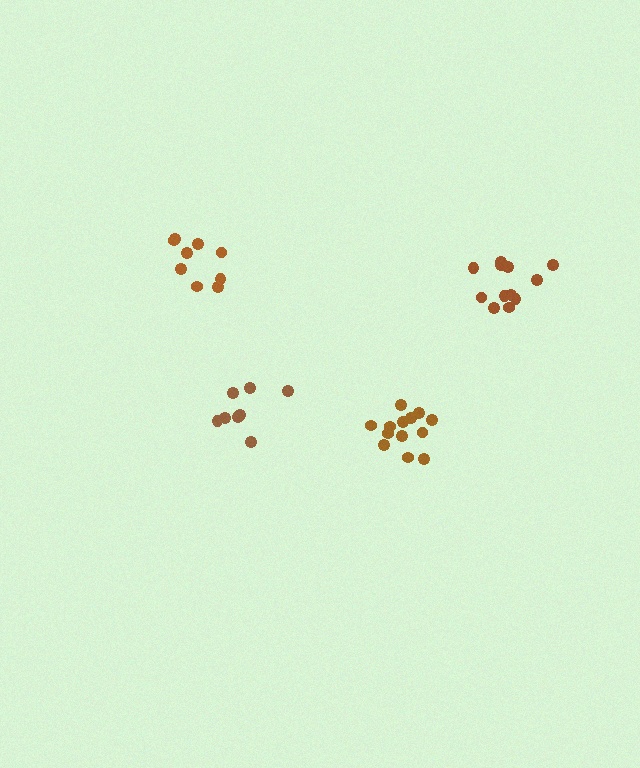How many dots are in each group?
Group 1: 8 dots, Group 2: 12 dots, Group 3: 13 dots, Group 4: 9 dots (42 total).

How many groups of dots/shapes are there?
There are 4 groups.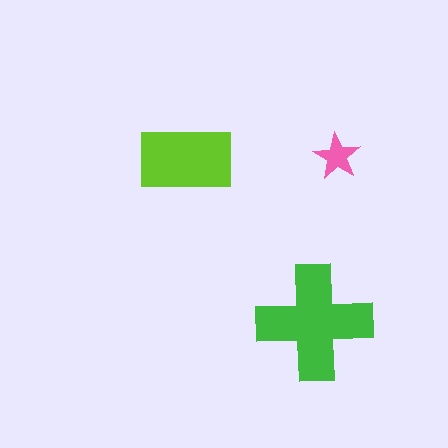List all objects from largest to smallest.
The green cross, the lime rectangle, the pink star.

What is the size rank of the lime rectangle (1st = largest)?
2nd.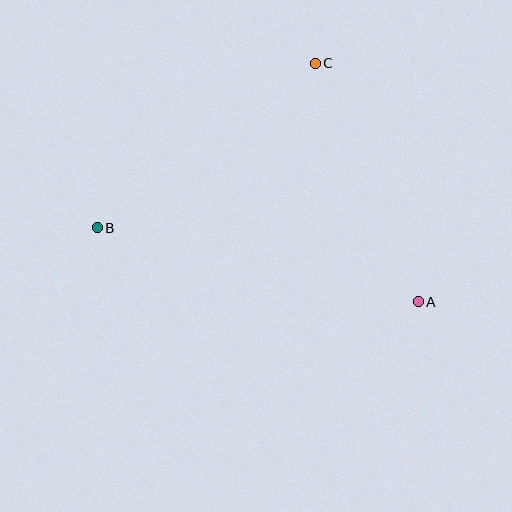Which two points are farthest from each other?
Points A and B are farthest from each other.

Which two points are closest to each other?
Points A and C are closest to each other.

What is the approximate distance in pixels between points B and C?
The distance between B and C is approximately 273 pixels.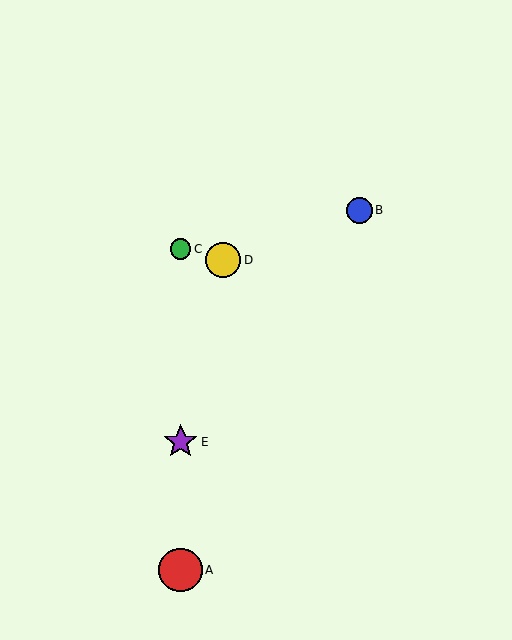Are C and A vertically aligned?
Yes, both are at x≈181.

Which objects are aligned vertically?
Objects A, C, E are aligned vertically.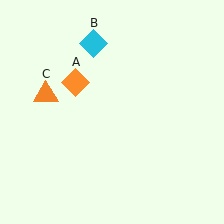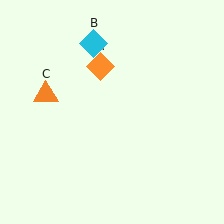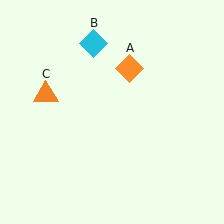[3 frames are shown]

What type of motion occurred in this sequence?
The orange diamond (object A) rotated clockwise around the center of the scene.